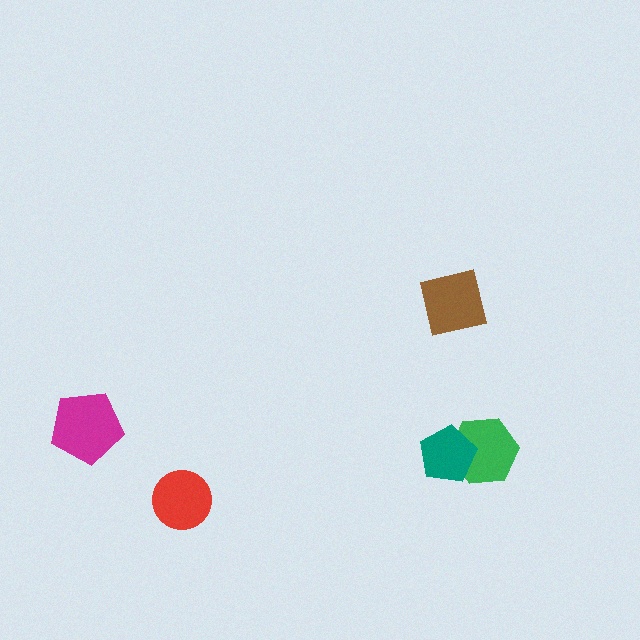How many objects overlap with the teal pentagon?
1 object overlaps with the teal pentagon.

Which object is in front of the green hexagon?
The teal pentagon is in front of the green hexagon.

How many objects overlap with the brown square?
0 objects overlap with the brown square.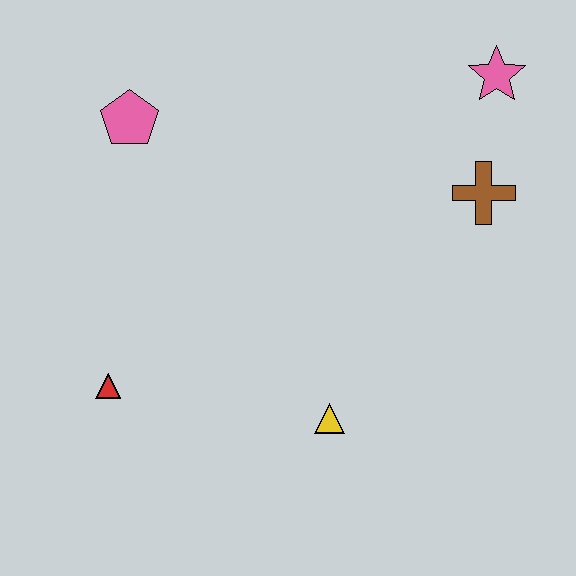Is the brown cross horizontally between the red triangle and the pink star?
Yes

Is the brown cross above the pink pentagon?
No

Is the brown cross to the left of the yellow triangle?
No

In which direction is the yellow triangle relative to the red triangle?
The yellow triangle is to the right of the red triangle.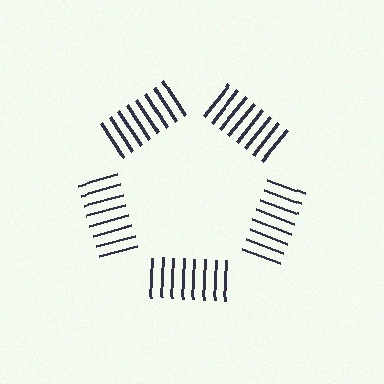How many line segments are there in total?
40 — 8 along each of the 5 edges.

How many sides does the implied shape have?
5 sides — the line-ends trace a pentagon.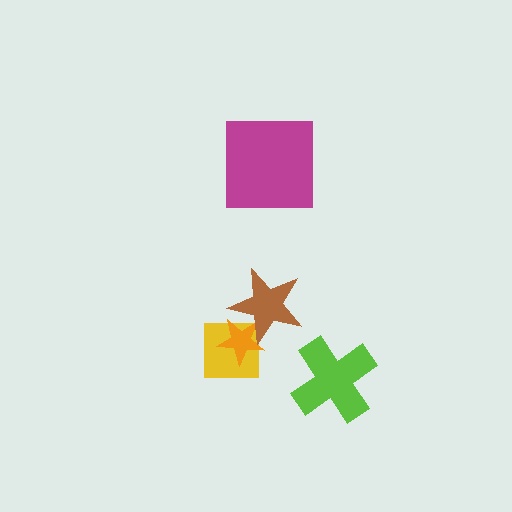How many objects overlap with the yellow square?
2 objects overlap with the yellow square.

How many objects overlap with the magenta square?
0 objects overlap with the magenta square.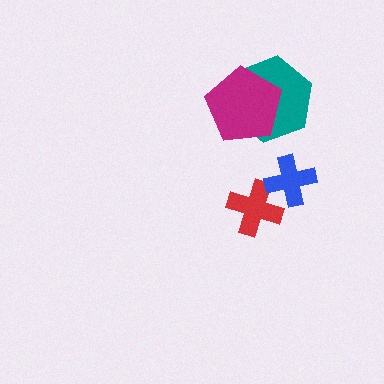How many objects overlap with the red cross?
1 object overlaps with the red cross.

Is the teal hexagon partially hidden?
Yes, it is partially covered by another shape.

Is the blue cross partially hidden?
No, no other shape covers it.